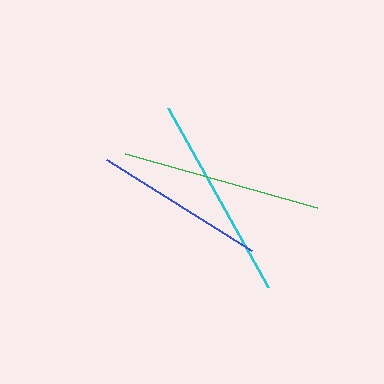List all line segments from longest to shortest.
From longest to shortest: cyan, green, blue.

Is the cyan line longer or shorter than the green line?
The cyan line is longer than the green line.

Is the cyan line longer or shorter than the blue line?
The cyan line is longer than the blue line.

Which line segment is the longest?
The cyan line is the longest at approximately 205 pixels.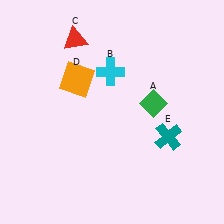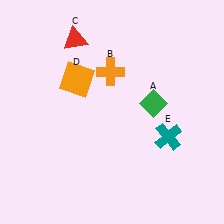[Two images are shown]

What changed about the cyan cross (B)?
In Image 1, B is cyan. In Image 2, it changed to orange.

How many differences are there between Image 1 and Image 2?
There is 1 difference between the two images.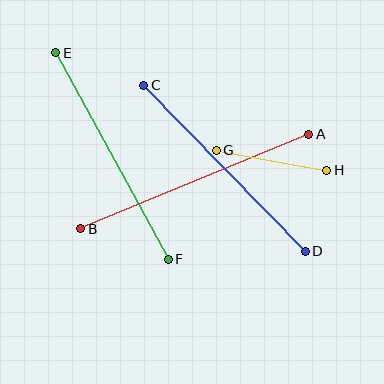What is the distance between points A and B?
The distance is approximately 246 pixels.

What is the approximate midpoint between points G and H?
The midpoint is at approximately (272, 160) pixels.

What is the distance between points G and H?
The distance is approximately 112 pixels.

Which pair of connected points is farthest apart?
Points A and B are farthest apart.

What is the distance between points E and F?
The distance is approximately 235 pixels.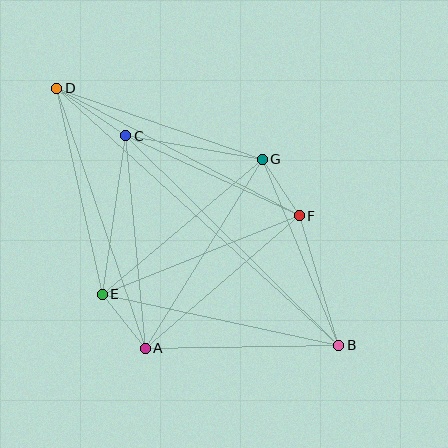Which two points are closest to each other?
Points F and G are closest to each other.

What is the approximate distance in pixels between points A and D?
The distance between A and D is approximately 275 pixels.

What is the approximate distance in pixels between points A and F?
The distance between A and F is approximately 203 pixels.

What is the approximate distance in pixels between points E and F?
The distance between E and F is approximately 212 pixels.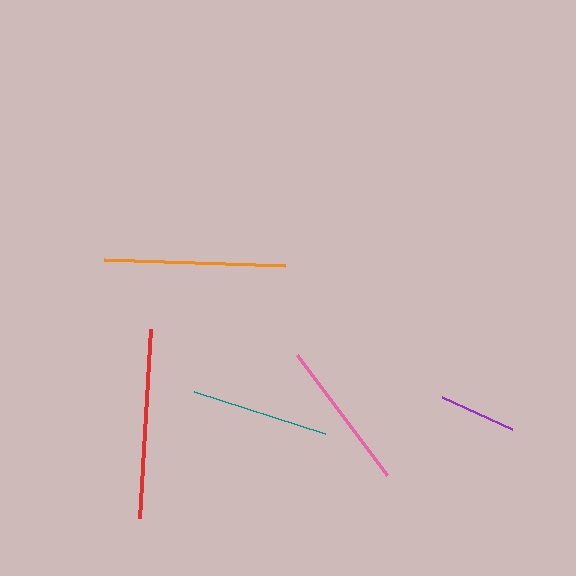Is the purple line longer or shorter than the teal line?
The teal line is longer than the purple line.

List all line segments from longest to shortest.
From longest to shortest: red, orange, pink, teal, purple.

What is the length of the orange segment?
The orange segment is approximately 181 pixels long.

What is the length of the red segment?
The red segment is approximately 189 pixels long.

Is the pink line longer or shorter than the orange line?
The orange line is longer than the pink line.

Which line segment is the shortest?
The purple line is the shortest at approximately 77 pixels.